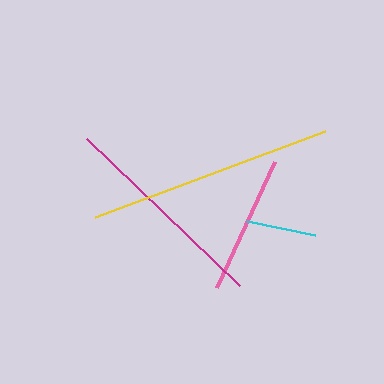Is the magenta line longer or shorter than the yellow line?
The yellow line is longer than the magenta line.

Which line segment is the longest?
The yellow line is the longest at approximately 246 pixels.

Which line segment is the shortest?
The cyan line is the shortest at approximately 70 pixels.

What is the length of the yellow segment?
The yellow segment is approximately 246 pixels long.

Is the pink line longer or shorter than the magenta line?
The magenta line is longer than the pink line.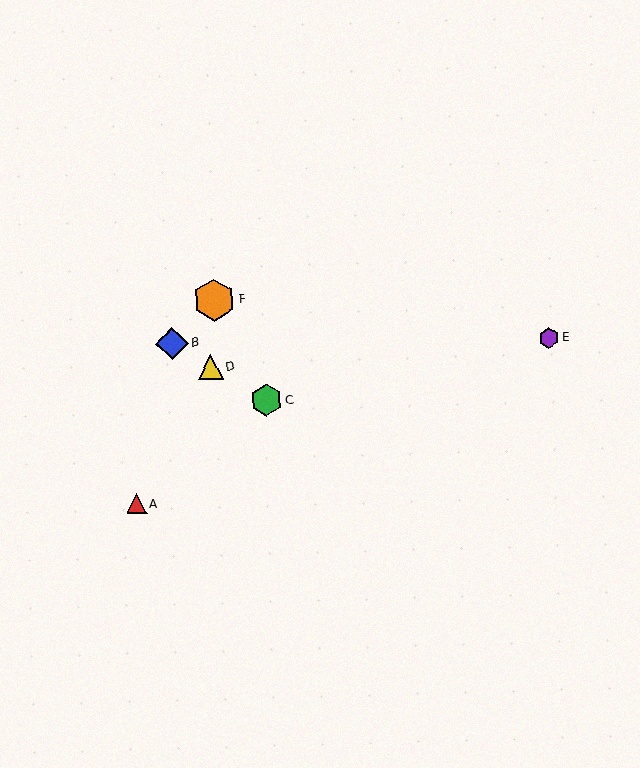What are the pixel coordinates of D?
Object D is at (210, 367).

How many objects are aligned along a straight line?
3 objects (B, C, D) are aligned along a straight line.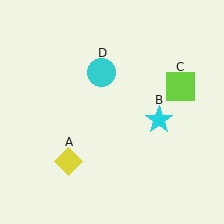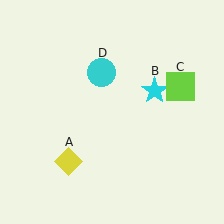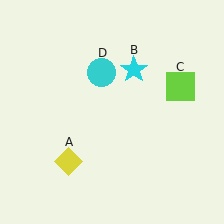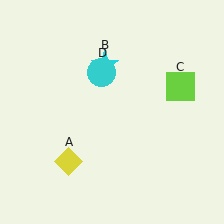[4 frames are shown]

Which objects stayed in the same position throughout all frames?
Yellow diamond (object A) and lime square (object C) and cyan circle (object D) remained stationary.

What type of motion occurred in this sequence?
The cyan star (object B) rotated counterclockwise around the center of the scene.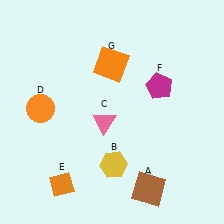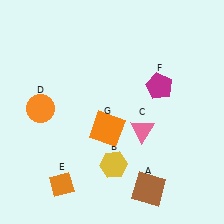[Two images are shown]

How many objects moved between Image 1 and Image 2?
2 objects moved between the two images.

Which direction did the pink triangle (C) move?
The pink triangle (C) moved right.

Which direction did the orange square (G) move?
The orange square (G) moved down.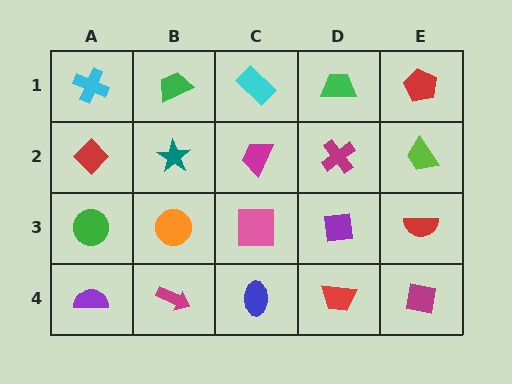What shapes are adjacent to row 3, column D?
A magenta cross (row 2, column D), a red trapezoid (row 4, column D), a pink square (row 3, column C), a red semicircle (row 3, column E).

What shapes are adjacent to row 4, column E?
A red semicircle (row 3, column E), a red trapezoid (row 4, column D).